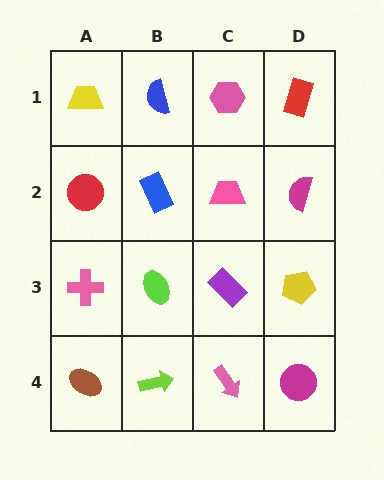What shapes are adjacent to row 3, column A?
A red circle (row 2, column A), a brown ellipse (row 4, column A), a lime ellipse (row 3, column B).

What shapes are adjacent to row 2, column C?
A pink hexagon (row 1, column C), a purple rectangle (row 3, column C), a blue rectangle (row 2, column B), a magenta semicircle (row 2, column D).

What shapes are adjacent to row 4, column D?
A yellow pentagon (row 3, column D), a pink arrow (row 4, column C).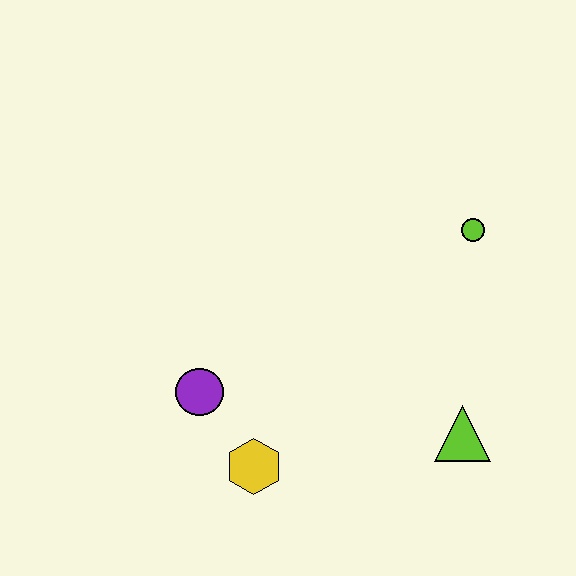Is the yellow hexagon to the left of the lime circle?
Yes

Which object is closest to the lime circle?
The lime triangle is closest to the lime circle.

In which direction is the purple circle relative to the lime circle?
The purple circle is to the left of the lime circle.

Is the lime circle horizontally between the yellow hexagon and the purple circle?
No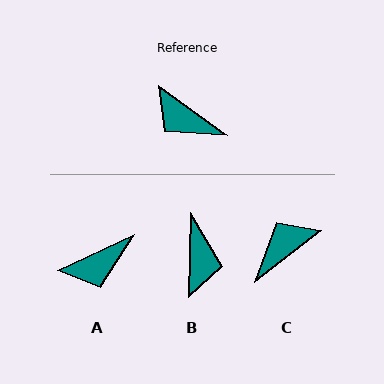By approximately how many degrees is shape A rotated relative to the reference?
Approximately 61 degrees counter-clockwise.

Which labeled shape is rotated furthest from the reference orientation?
B, about 124 degrees away.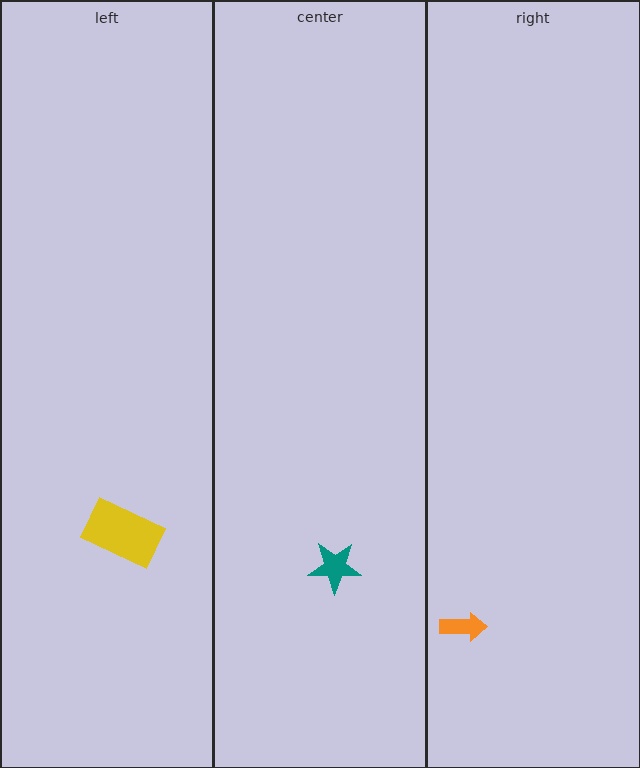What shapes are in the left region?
The yellow rectangle.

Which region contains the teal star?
The center region.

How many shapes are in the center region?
1.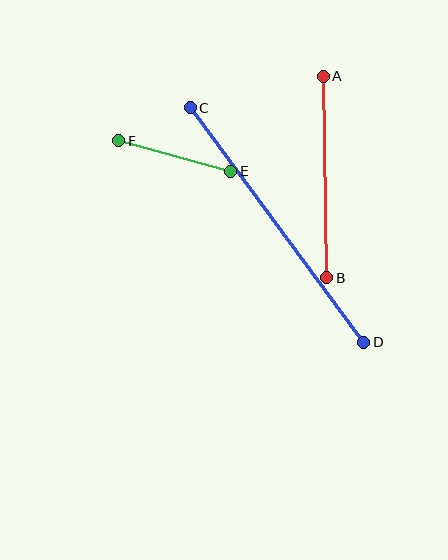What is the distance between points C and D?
The distance is approximately 292 pixels.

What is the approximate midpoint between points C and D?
The midpoint is at approximately (277, 225) pixels.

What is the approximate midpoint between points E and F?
The midpoint is at approximately (175, 156) pixels.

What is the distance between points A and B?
The distance is approximately 202 pixels.